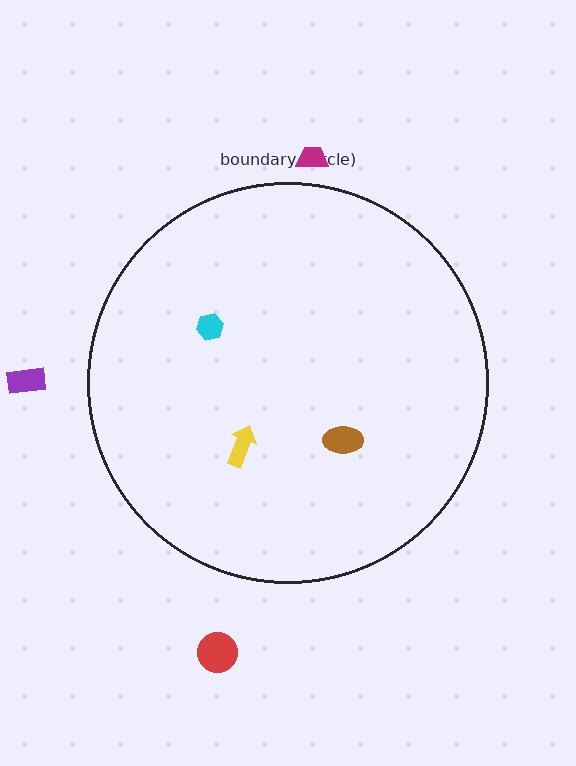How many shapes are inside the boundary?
3 inside, 3 outside.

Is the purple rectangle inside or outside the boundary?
Outside.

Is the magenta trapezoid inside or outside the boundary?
Outside.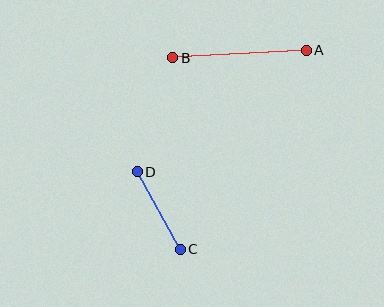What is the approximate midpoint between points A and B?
The midpoint is at approximately (239, 54) pixels.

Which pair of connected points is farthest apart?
Points A and B are farthest apart.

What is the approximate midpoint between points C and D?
The midpoint is at approximately (159, 211) pixels.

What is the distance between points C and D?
The distance is approximately 89 pixels.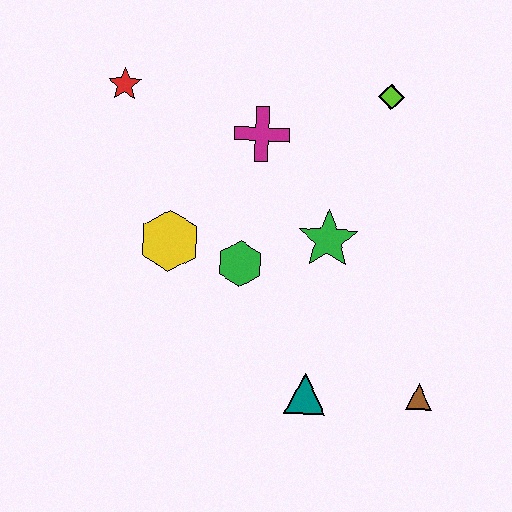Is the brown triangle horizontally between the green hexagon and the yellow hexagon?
No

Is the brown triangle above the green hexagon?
No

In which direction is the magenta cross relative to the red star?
The magenta cross is to the right of the red star.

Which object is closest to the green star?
The green hexagon is closest to the green star.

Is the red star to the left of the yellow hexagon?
Yes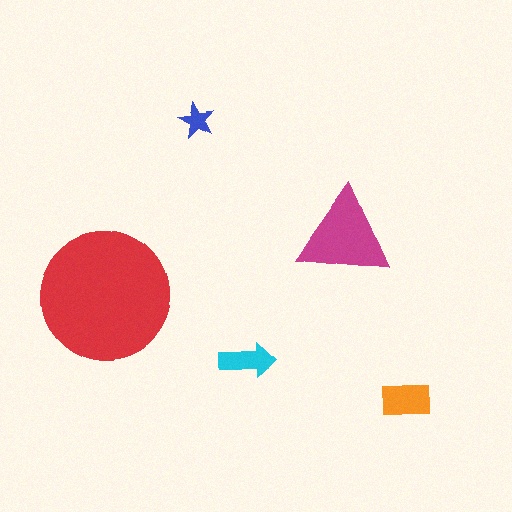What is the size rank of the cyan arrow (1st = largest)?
4th.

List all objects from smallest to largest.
The blue star, the cyan arrow, the orange rectangle, the magenta triangle, the red circle.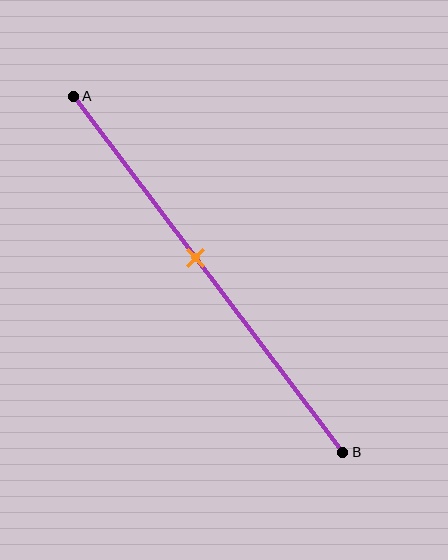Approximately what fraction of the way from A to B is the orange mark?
The orange mark is approximately 45% of the way from A to B.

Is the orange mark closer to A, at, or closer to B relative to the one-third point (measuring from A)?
The orange mark is closer to point B than the one-third point of segment AB.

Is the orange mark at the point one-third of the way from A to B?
No, the mark is at about 45% from A, not at the 33% one-third point.